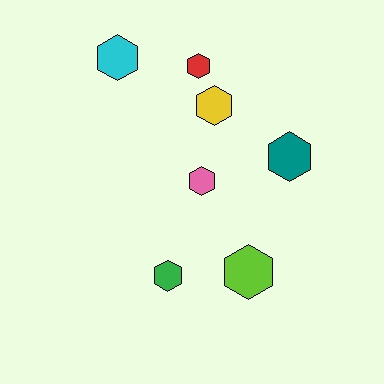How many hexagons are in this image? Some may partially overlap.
There are 7 hexagons.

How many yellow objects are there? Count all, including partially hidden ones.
There is 1 yellow object.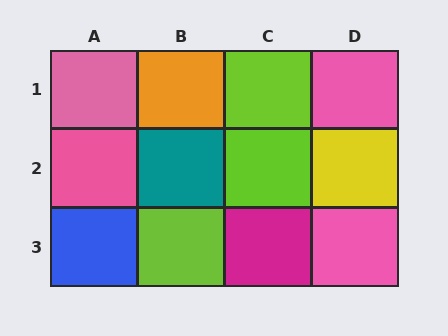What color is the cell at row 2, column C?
Lime.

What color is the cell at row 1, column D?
Pink.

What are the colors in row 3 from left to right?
Blue, lime, magenta, pink.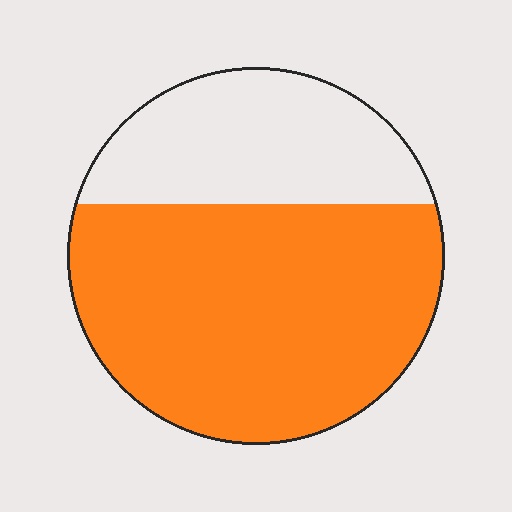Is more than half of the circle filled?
Yes.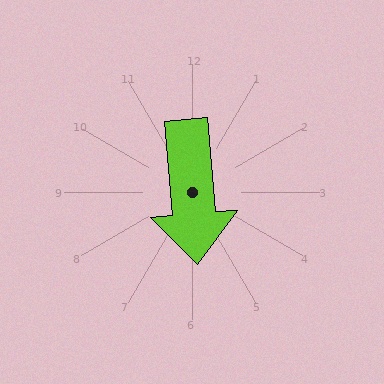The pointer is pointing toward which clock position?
Roughly 6 o'clock.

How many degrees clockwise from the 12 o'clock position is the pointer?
Approximately 175 degrees.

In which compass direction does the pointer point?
South.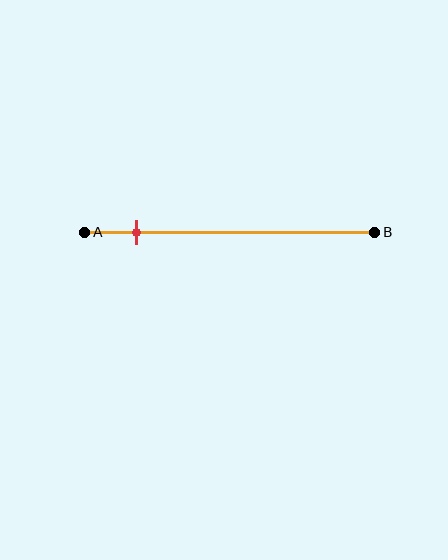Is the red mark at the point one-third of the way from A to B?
No, the mark is at about 20% from A, not at the 33% one-third point.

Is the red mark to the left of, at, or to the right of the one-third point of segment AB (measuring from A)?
The red mark is to the left of the one-third point of segment AB.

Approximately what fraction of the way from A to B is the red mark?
The red mark is approximately 20% of the way from A to B.